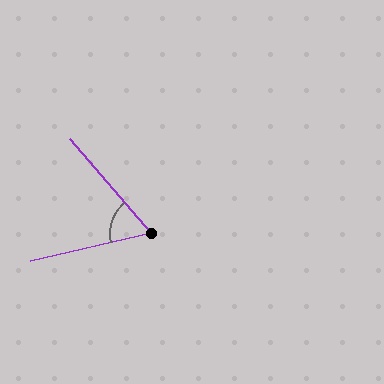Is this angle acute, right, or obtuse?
It is acute.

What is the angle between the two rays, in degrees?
Approximately 62 degrees.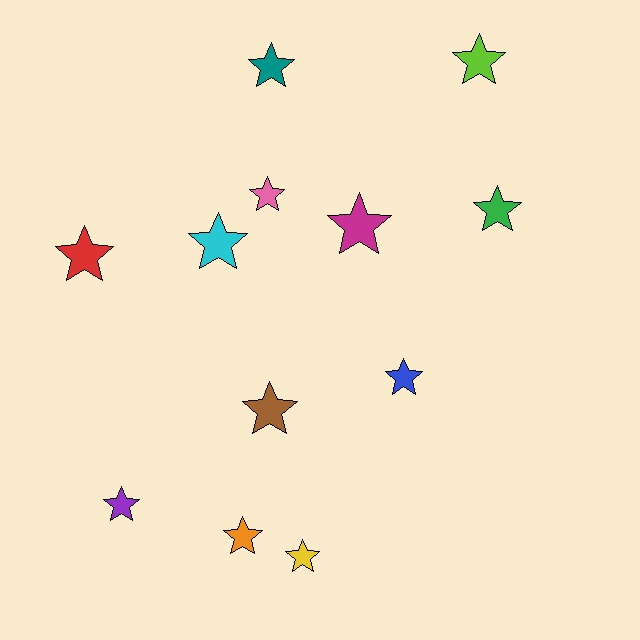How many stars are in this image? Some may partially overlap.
There are 12 stars.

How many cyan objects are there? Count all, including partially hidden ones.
There is 1 cyan object.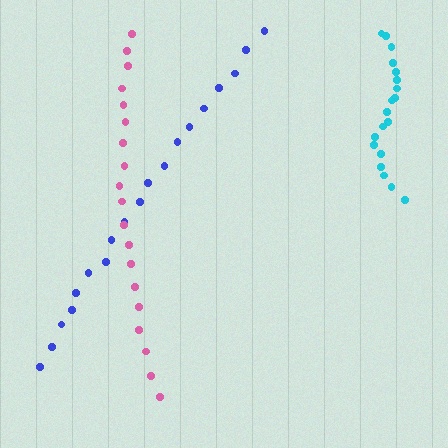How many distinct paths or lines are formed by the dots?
There are 3 distinct paths.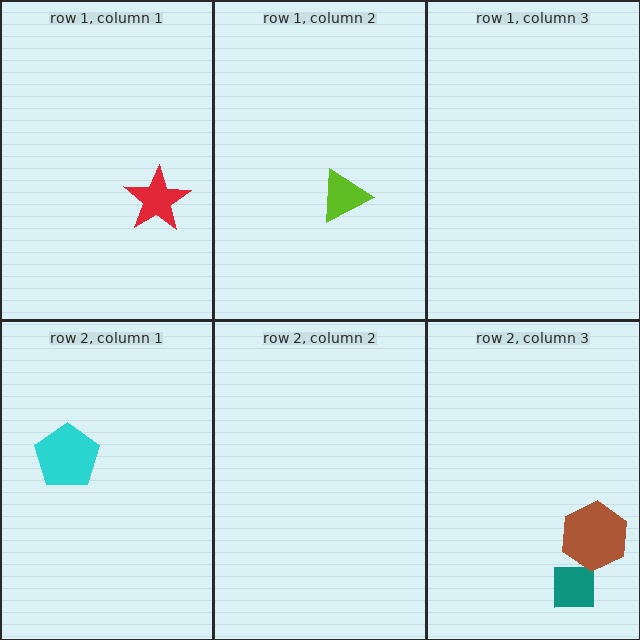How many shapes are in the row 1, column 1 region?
1.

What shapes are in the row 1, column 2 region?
The lime triangle.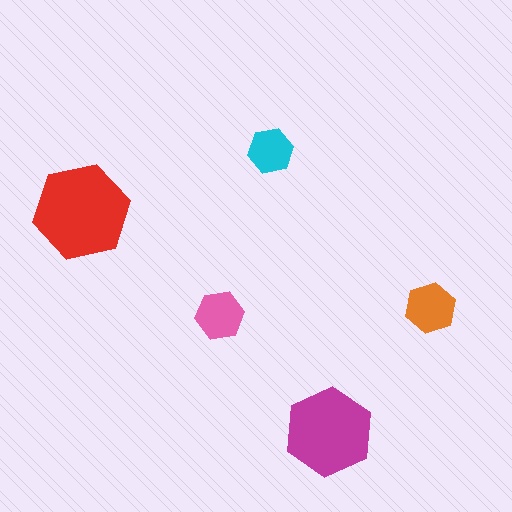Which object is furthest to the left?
The red hexagon is leftmost.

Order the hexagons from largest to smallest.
the red one, the magenta one, the orange one, the pink one, the cyan one.